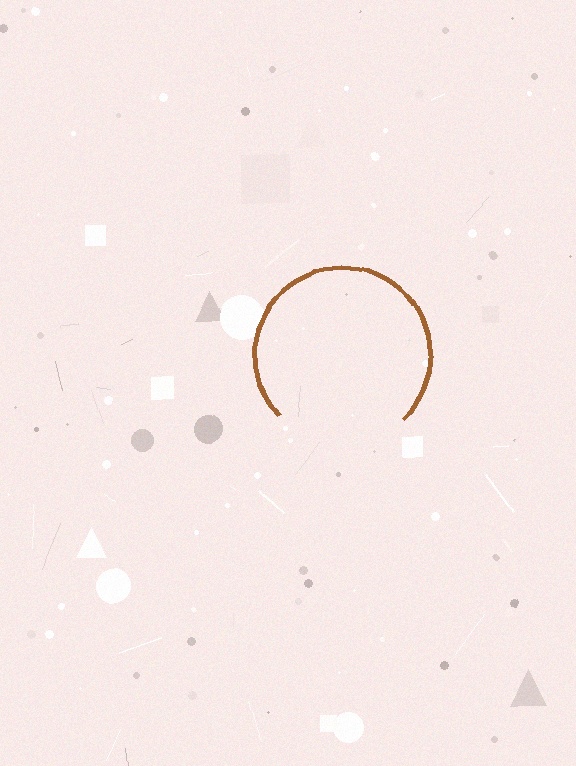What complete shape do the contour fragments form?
The contour fragments form a circle.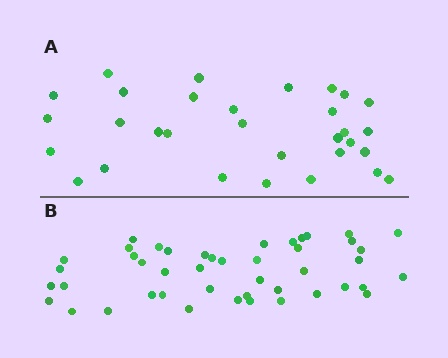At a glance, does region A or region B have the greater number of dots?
Region B (the bottom region) has more dots.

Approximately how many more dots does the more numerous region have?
Region B has approximately 15 more dots than region A.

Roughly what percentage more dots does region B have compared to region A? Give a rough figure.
About 45% more.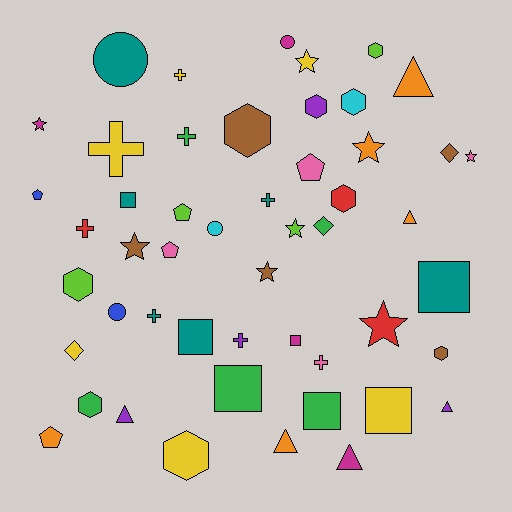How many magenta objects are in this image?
There are 4 magenta objects.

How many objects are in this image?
There are 50 objects.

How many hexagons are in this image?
There are 9 hexagons.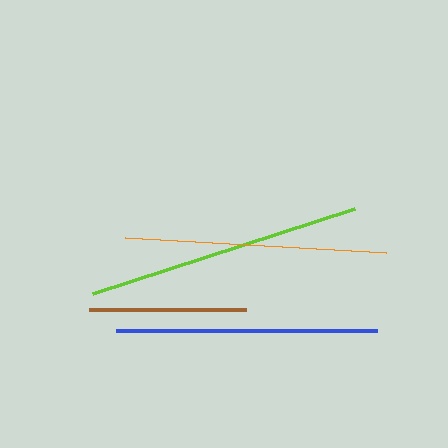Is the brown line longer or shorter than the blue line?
The blue line is longer than the brown line.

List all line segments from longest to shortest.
From longest to shortest: lime, orange, blue, brown.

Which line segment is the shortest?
The brown line is the shortest at approximately 157 pixels.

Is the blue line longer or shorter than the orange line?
The orange line is longer than the blue line.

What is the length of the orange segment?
The orange segment is approximately 261 pixels long.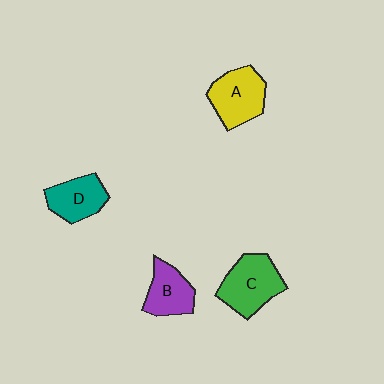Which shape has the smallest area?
Shape B (purple).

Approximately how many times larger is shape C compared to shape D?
Approximately 1.4 times.